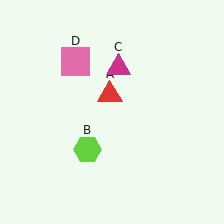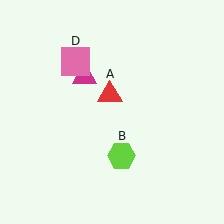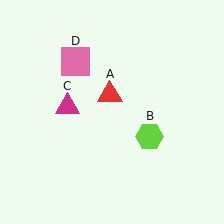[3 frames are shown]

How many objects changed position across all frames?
2 objects changed position: lime hexagon (object B), magenta triangle (object C).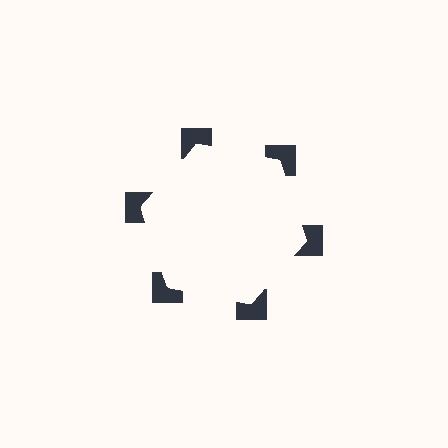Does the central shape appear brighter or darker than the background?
It typically appears slightly brighter than the background, even though no actual brightness change is drawn.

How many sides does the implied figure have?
6 sides.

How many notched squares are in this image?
There are 6 — one at each vertex of the illusory hexagon.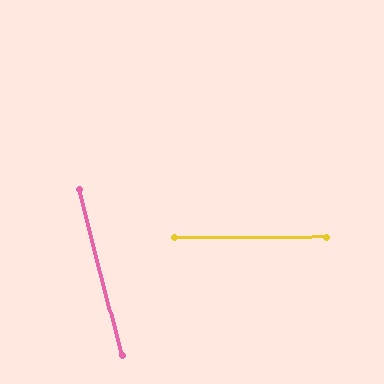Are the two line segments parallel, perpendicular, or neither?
Neither parallel nor perpendicular — they differ by about 76°.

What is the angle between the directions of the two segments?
Approximately 76 degrees.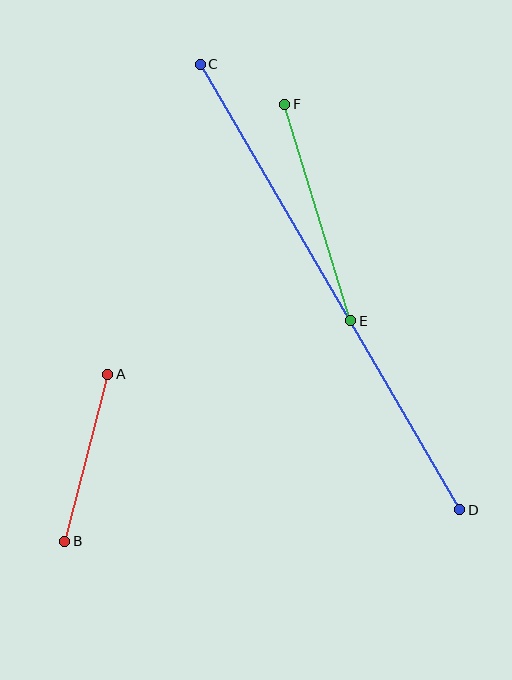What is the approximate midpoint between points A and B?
The midpoint is at approximately (86, 458) pixels.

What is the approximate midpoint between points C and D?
The midpoint is at approximately (330, 287) pixels.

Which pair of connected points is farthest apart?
Points C and D are farthest apart.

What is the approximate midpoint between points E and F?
The midpoint is at approximately (318, 212) pixels.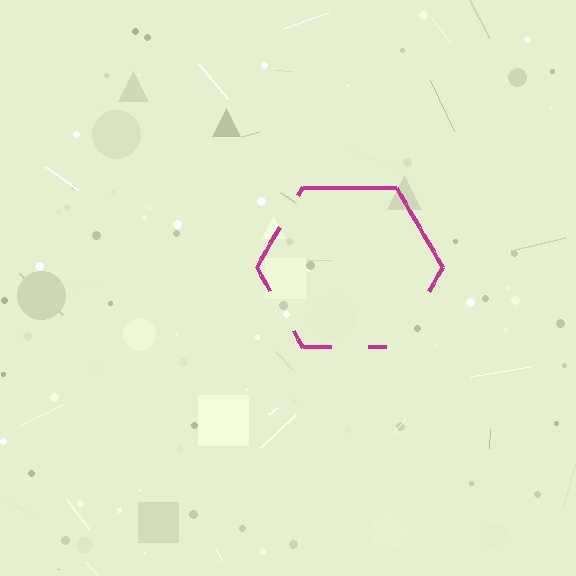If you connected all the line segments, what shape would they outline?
They would outline a hexagon.